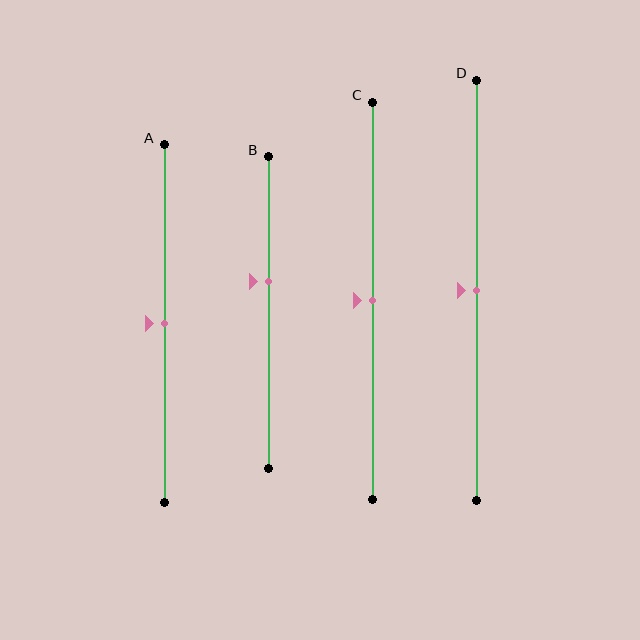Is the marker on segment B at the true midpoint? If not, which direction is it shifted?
No, the marker on segment B is shifted upward by about 10% of the segment length.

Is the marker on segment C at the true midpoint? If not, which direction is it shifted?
Yes, the marker on segment C is at the true midpoint.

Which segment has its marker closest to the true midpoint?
Segment A has its marker closest to the true midpoint.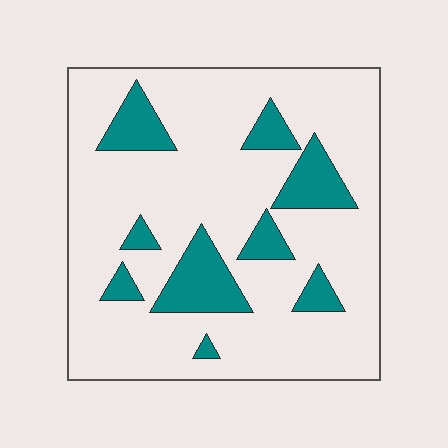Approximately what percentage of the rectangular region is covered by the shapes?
Approximately 20%.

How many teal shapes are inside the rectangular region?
9.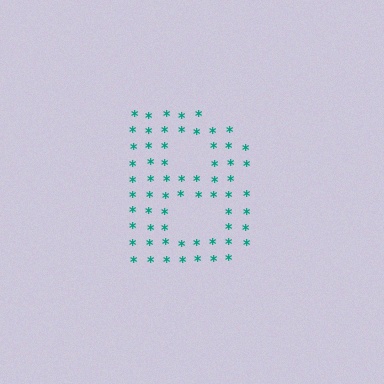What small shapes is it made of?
It is made of small asterisks.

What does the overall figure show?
The overall figure shows the letter B.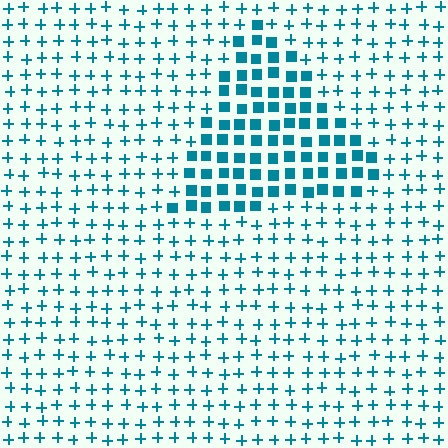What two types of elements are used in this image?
The image uses squares inside the triangle region and plus signs outside it.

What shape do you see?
I see a triangle.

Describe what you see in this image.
The image is filled with small teal elements arranged in a uniform grid. A triangle-shaped region contains squares, while the surrounding area contains plus signs. The boundary is defined purely by the change in element shape.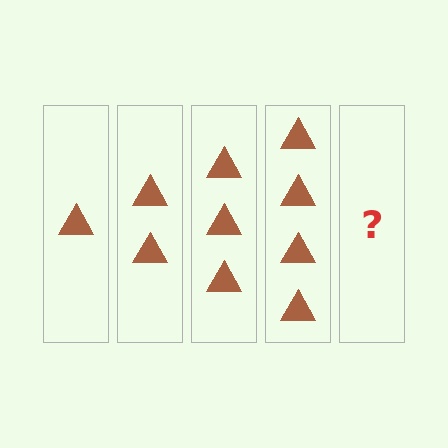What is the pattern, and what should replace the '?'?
The pattern is that each step adds one more triangle. The '?' should be 5 triangles.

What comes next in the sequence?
The next element should be 5 triangles.